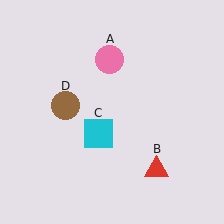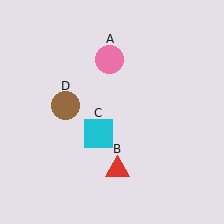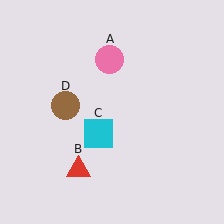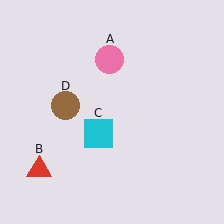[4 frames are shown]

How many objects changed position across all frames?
1 object changed position: red triangle (object B).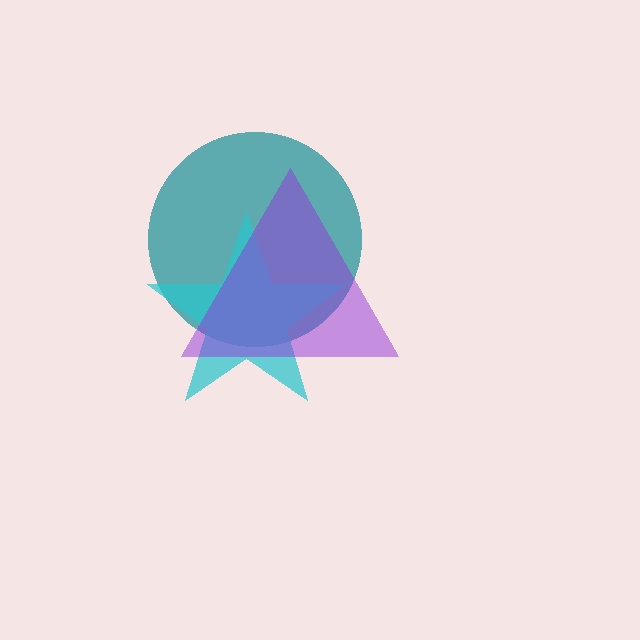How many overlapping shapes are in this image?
There are 3 overlapping shapes in the image.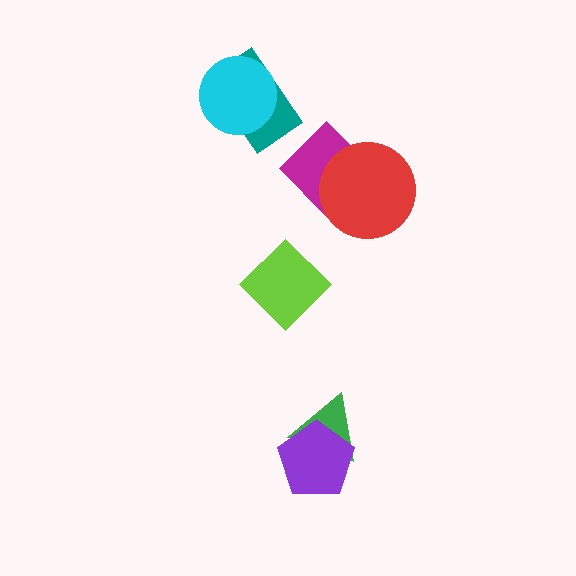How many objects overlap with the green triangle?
1 object overlaps with the green triangle.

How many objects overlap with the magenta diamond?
1 object overlaps with the magenta diamond.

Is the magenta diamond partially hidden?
Yes, it is partially covered by another shape.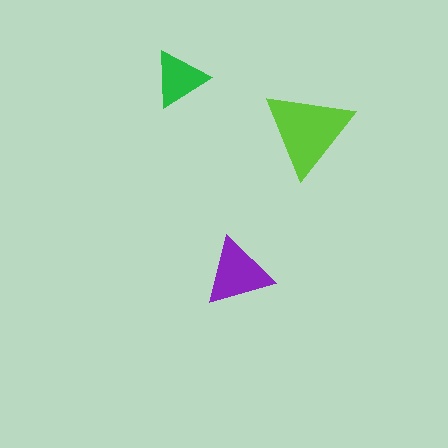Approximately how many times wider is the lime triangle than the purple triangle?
About 1.5 times wider.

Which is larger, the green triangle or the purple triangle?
The purple one.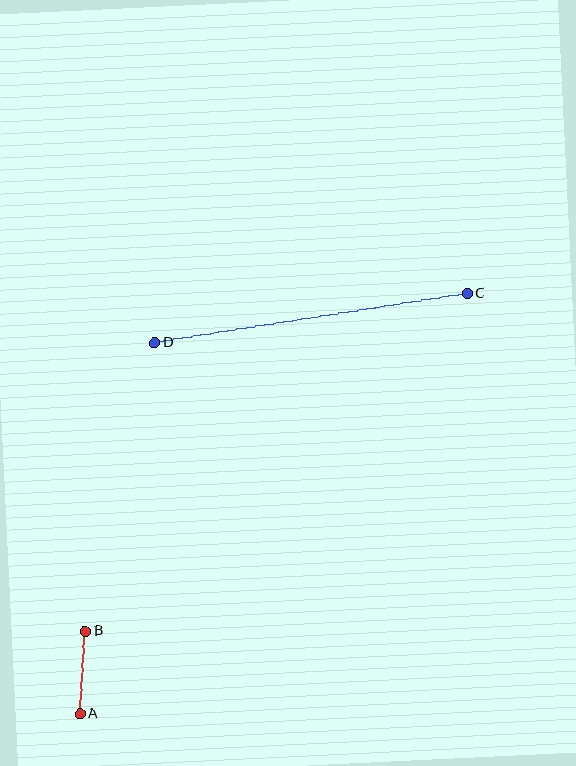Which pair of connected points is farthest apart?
Points C and D are farthest apart.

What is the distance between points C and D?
The distance is approximately 316 pixels.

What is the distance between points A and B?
The distance is approximately 82 pixels.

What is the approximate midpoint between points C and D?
The midpoint is at approximately (311, 318) pixels.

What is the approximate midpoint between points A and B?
The midpoint is at approximately (83, 672) pixels.